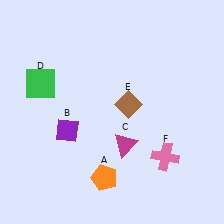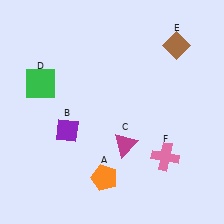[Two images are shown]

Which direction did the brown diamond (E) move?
The brown diamond (E) moved up.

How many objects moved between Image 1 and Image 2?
1 object moved between the two images.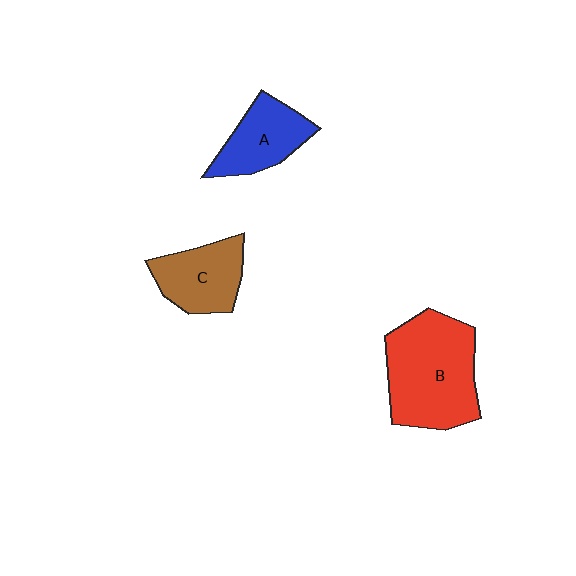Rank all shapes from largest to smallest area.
From largest to smallest: B (red), C (brown), A (blue).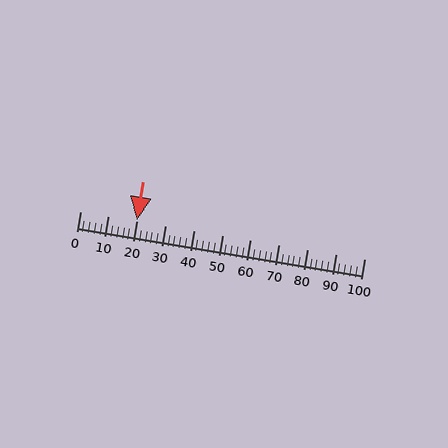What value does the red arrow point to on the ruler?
The red arrow points to approximately 20.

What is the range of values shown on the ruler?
The ruler shows values from 0 to 100.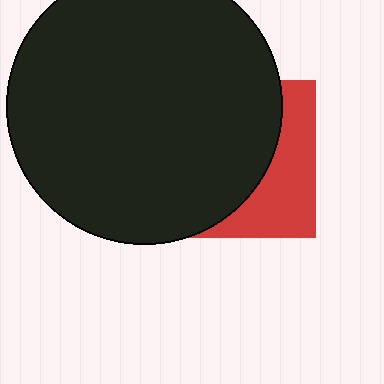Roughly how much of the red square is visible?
A small part of it is visible (roughly 34%).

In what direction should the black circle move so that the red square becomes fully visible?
The black circle should move left. That is the shortest direction to clear the overlap and leave the red square fully visible.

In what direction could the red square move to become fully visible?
The red square could move right. That would shift it out from behind the black circle entirely.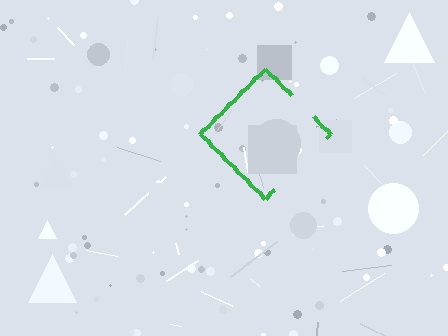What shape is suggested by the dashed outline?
The dashed outline suggests a diamond.